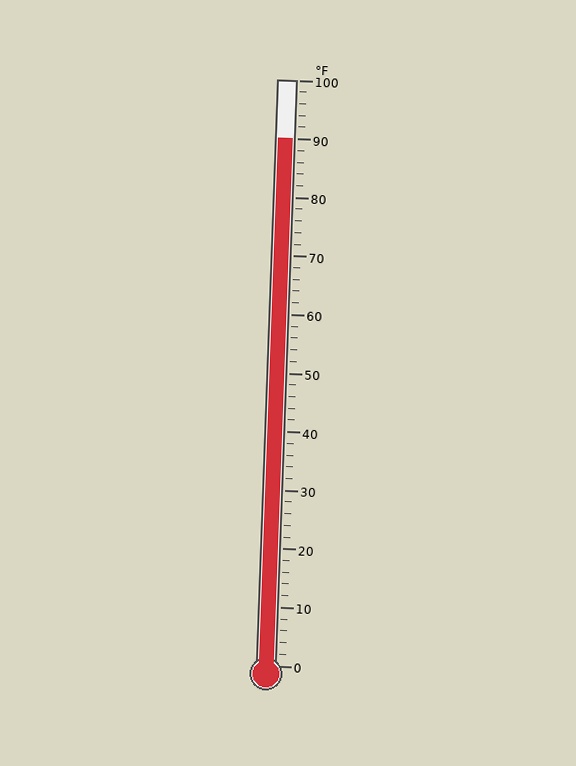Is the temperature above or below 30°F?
The temperature is above 30°F.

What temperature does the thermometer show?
The thermometer shows approximately 90°F.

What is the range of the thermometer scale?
The thermometer scale ranges from 0°F to 100°F.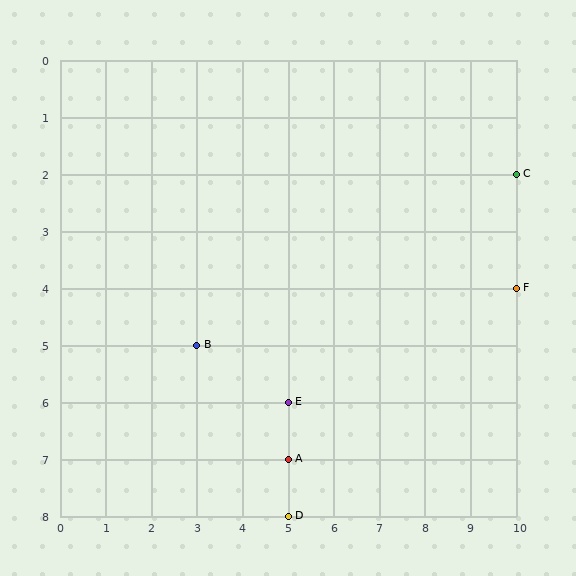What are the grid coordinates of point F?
Point F is at grid coordinates (10, 4).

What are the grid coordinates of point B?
Point B is at grid coordinates (3, 5).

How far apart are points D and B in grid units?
Points D and B are 2 columns and 3 rows apart (about 3.6 grid units diagonally).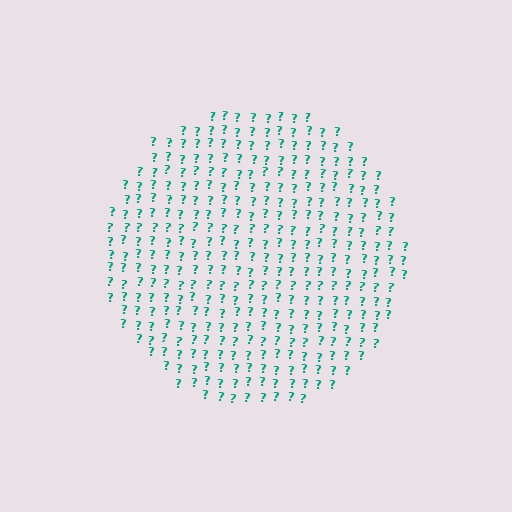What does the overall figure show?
The overall figure shows a circle.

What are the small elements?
The small elements are question marks.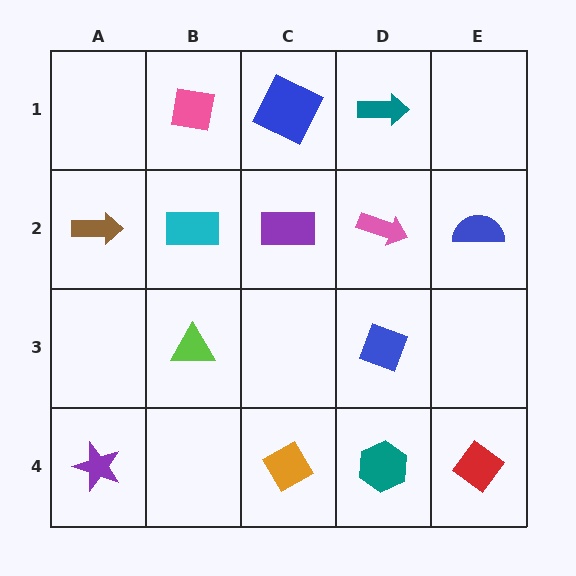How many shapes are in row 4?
4 shapes.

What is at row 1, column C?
A blue square.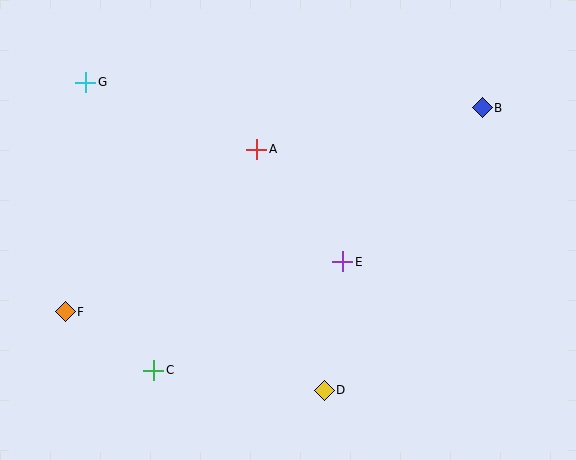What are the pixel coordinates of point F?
Point F is at (65, 312).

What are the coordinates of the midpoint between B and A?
The midpoint between B and A is at (369, 129).